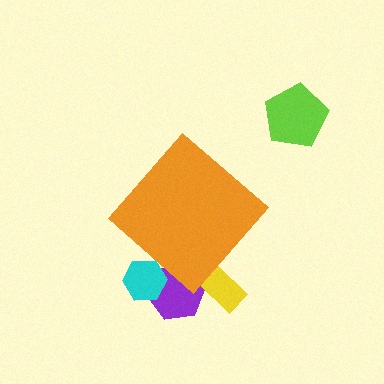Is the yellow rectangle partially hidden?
Yes, the yellow rectangle is partially hidden behind the orange diamond.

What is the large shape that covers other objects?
An orange diamond.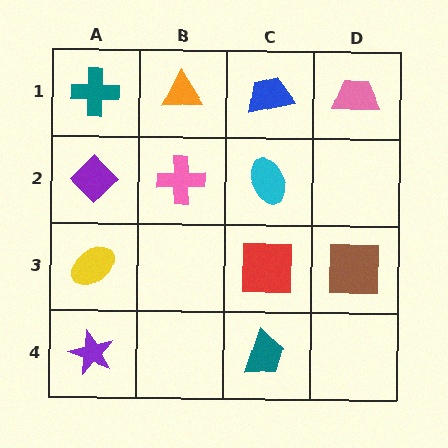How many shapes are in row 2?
3 shapes.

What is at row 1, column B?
An orange triangle.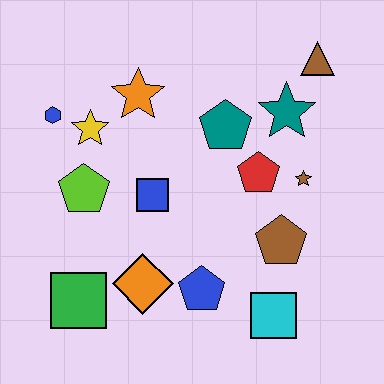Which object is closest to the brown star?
The red pentagon is closest to the brown star.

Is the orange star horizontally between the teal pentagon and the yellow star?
Yes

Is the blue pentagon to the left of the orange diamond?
No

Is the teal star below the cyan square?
No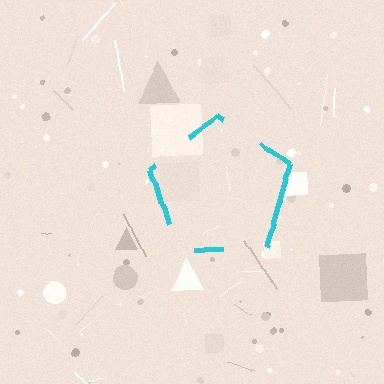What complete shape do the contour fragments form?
The contour fragments form a pentagon.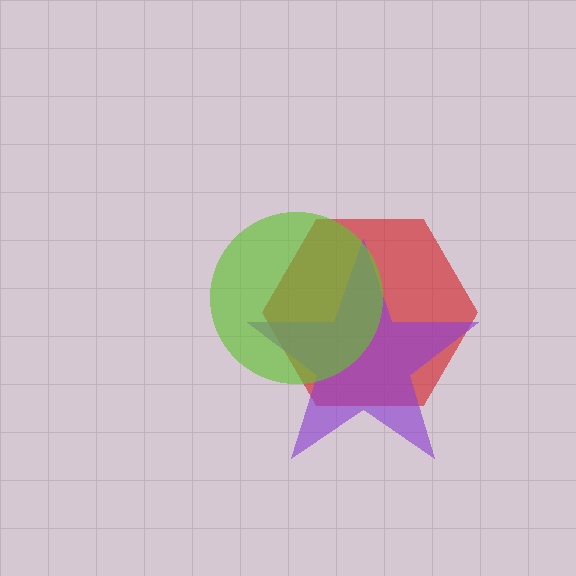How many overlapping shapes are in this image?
There are 3 overlapping shapes in the image.